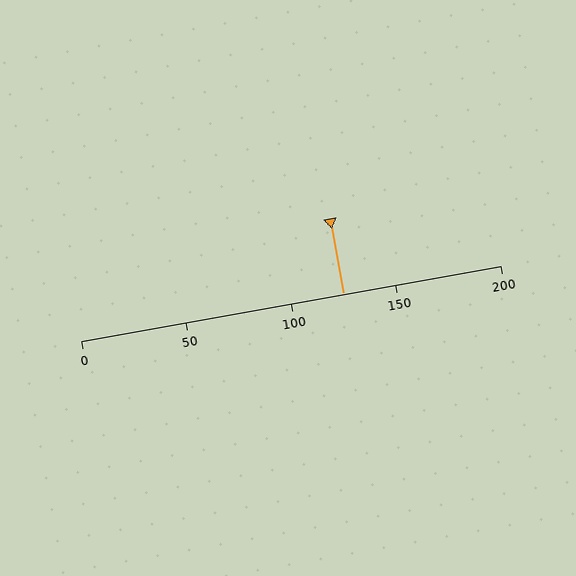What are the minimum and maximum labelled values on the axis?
The axis runs from 0 to 200.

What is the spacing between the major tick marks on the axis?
The major ticks are spaced 50 apart.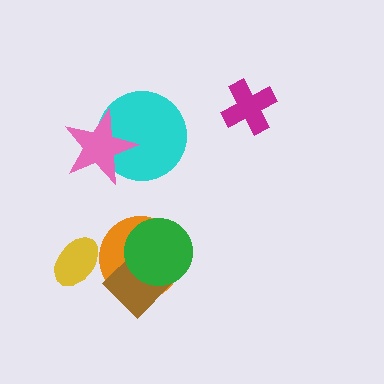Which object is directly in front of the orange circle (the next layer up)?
The brown diamond is directly in front of the orange circle.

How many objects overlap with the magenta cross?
0 objects overlap with the magenta cross.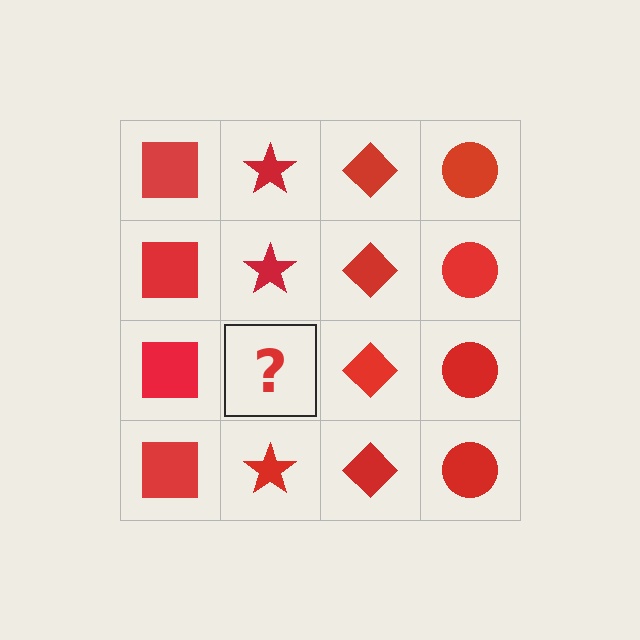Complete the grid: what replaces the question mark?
The question mark should be replaced with a red star.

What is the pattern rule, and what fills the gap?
The rule is that each column has a consistent shape. The gap should be filled with a red star.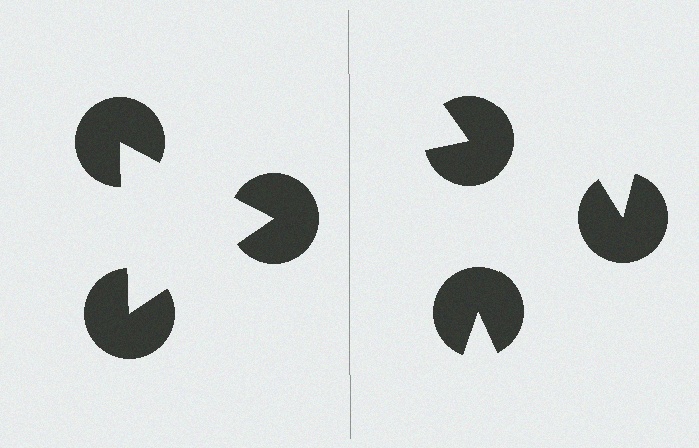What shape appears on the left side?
An illusory triangle.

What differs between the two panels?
The pac-man discs are positioned identically on both sides; only the wedge orientations differ. On the left they align to a triangle; on the right they are misaligned.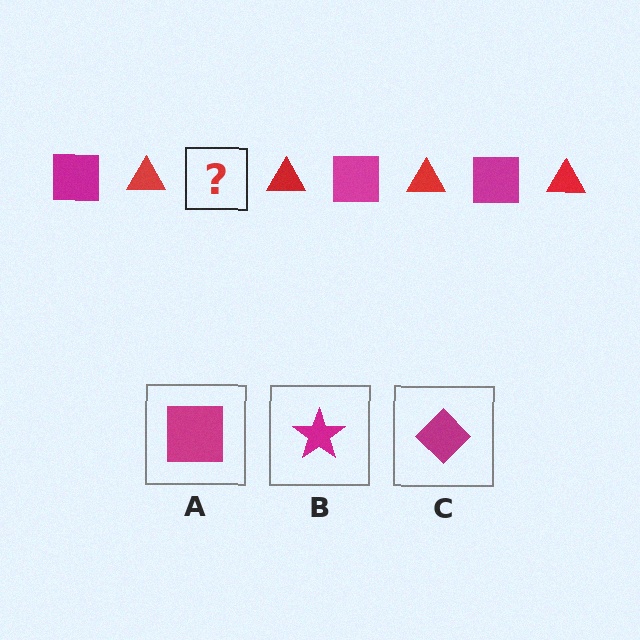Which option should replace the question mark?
Option A.